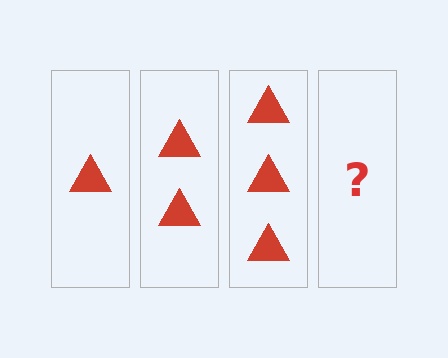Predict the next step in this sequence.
The next step is 4 triangles.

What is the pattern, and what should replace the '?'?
The pattern is that each step adds one more triangle. The '?' should be 4 triangles.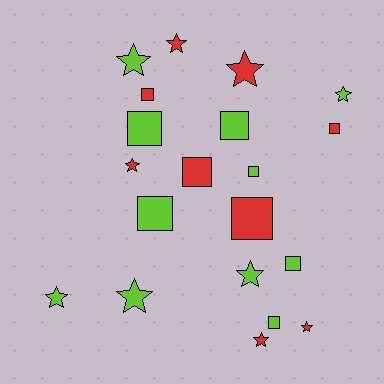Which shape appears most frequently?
Star, with 10 objects.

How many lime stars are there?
There are 5 lime stars.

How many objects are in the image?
There are 20 objects.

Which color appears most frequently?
Lime, with 11 objects.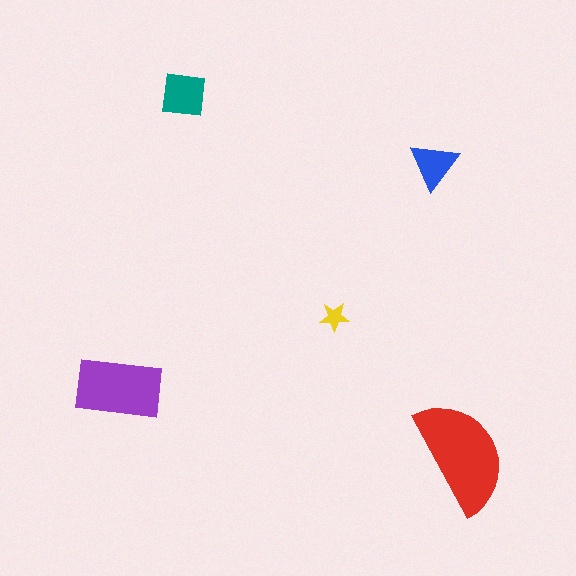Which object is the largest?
The red semicircle.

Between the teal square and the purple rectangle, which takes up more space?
The purple rectangle.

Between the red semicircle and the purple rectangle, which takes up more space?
The red semicircle.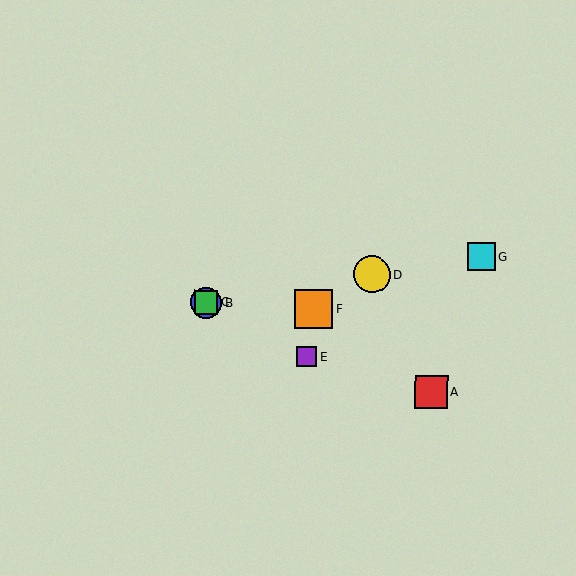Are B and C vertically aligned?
Yes, both are at x≈206.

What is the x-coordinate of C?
Object C is at x≈206.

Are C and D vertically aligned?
No, C is at x≈206 and D is at x≈372.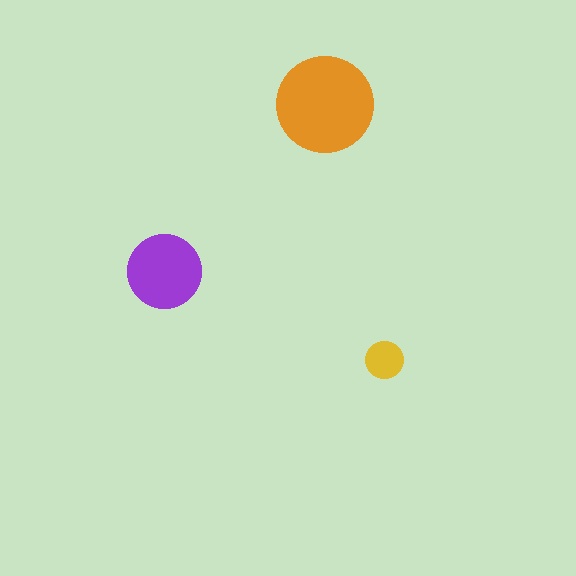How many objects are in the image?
There are 3 objects in the image.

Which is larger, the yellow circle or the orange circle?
The orange one.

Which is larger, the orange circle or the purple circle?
The orange one.